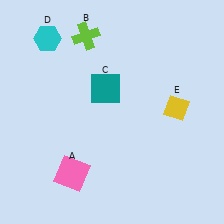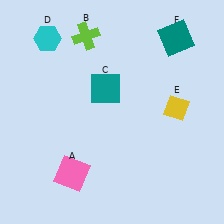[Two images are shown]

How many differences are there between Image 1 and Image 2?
There is 1 difference between the two images.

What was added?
A teal square (F) was added in Image 2.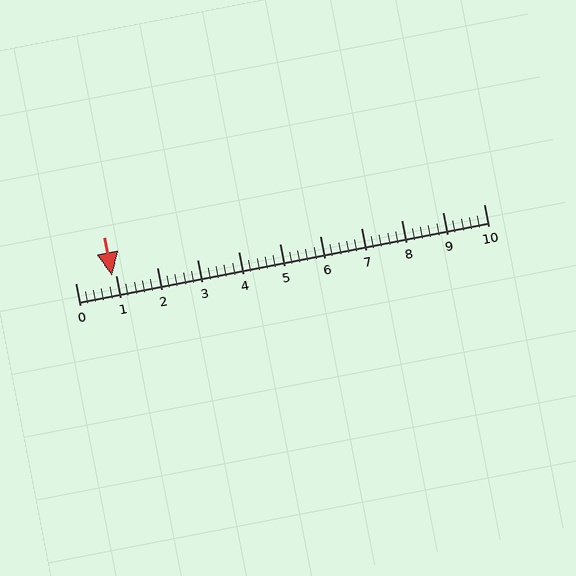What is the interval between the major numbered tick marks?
The major tick marks are spaced 1 units apart.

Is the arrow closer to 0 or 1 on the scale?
The arrow is closer to 1.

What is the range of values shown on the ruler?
The ruler shows values from 0 to 10.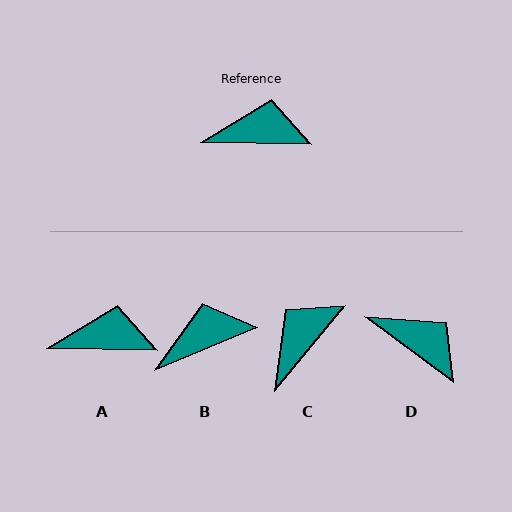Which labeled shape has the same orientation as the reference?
A.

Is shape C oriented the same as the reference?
No, it is off by about 52 degrees.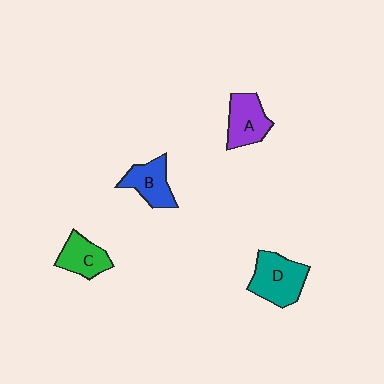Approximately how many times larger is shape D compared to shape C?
Approximately 1.4 times.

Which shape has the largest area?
Shape D (teal).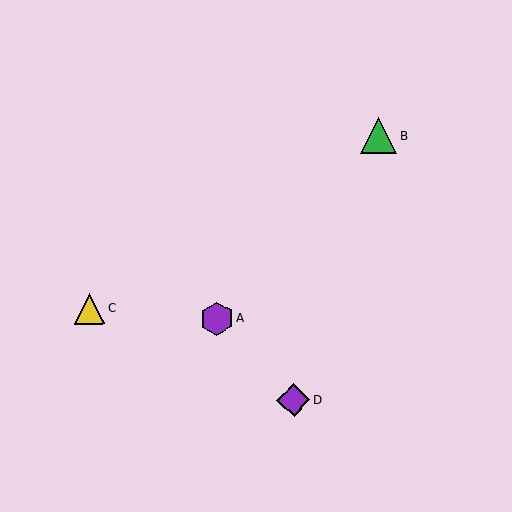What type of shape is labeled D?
Shape D is a purple diamond.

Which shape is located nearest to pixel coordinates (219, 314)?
The purple hexagon (labeled A) at (217, 319) is nearest to that location.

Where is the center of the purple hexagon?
The center of the purple hexagon is at (217, 319).